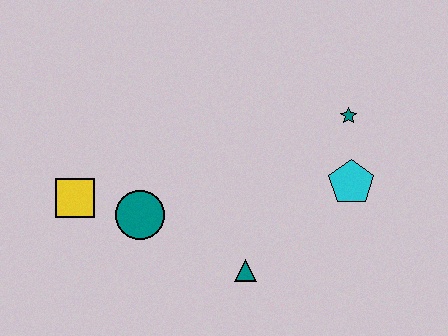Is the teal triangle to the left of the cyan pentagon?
Yes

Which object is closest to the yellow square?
The teal circle is closest to the yellow square.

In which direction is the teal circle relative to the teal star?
The teal circle is to the left of the teal star.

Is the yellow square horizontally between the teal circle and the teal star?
No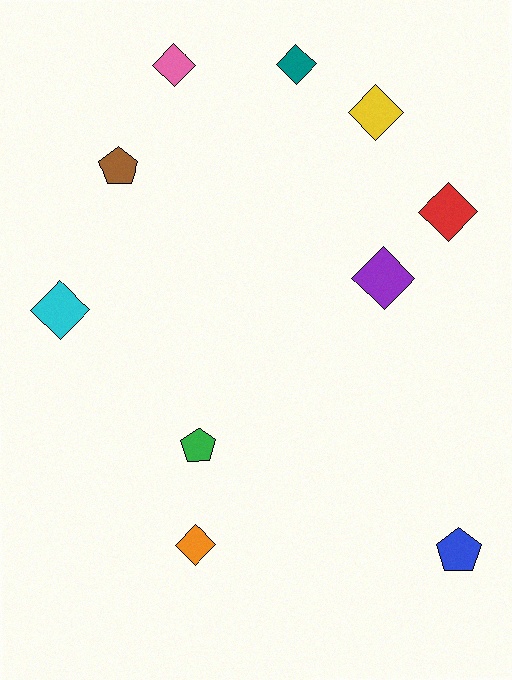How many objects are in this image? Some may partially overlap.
There are 10 objects.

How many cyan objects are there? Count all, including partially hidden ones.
There is 1 cyan object.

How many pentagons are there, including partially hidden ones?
There are 3 pentagons.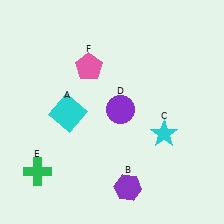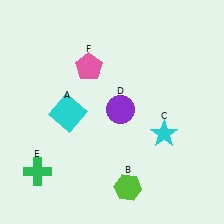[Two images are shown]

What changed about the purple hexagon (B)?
In Image 1, B is purple. In Image 2, it changed to lime.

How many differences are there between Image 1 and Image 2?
There is 1 difference between the two images.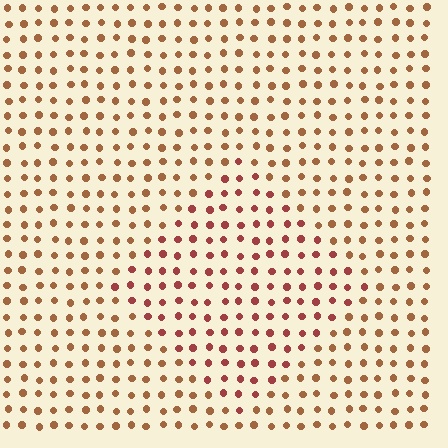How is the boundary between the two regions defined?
The boundary is defined purely by a slight shift in hue (about 27 degrees). Spacing, size, and orientation are identical on both sides.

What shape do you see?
I see a diamond.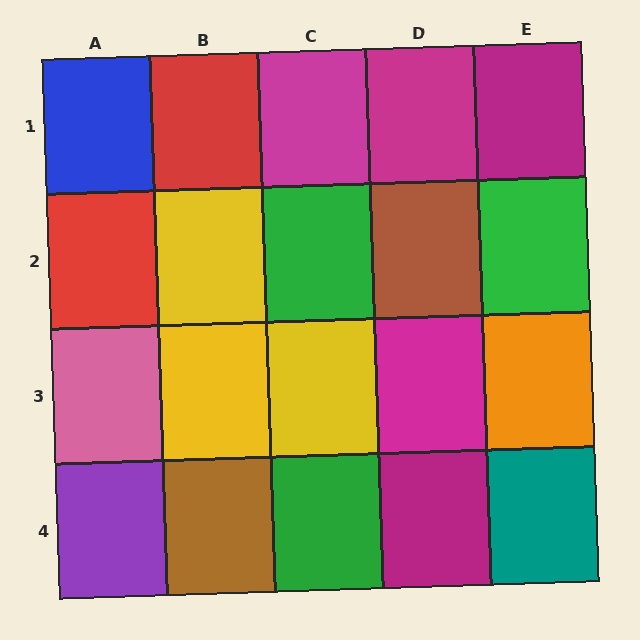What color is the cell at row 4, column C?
Green.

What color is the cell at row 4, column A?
Purple.